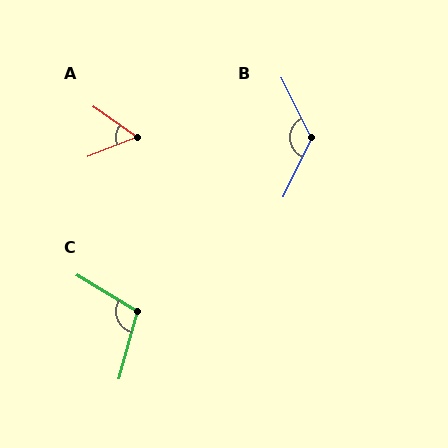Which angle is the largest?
B, at approximately 128 degrees.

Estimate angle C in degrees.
Approximately 106 degrees.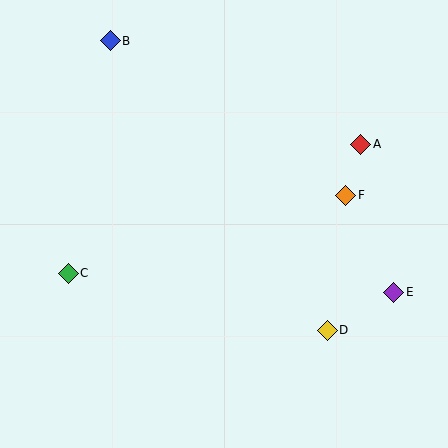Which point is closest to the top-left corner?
Point B is closest to the top-left corner.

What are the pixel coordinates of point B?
Point B is at (110, 41).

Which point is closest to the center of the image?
Point F at (346, 195) is closest to the center.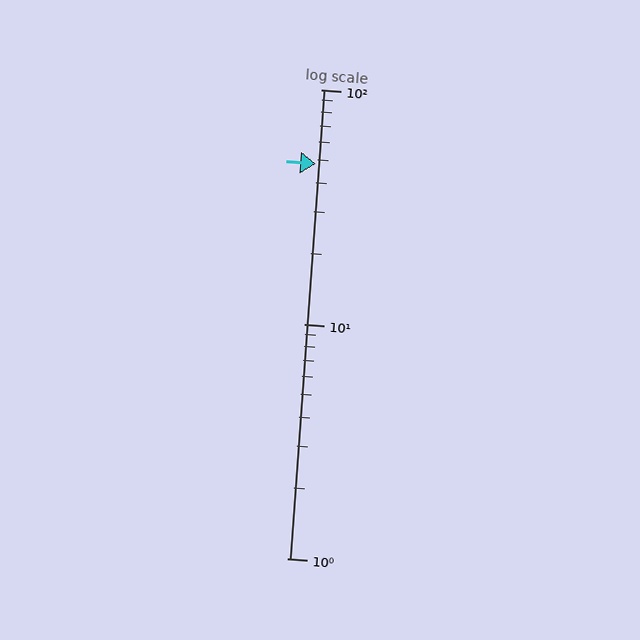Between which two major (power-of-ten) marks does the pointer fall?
The pointer is between 10 and 100.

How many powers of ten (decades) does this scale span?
The scale spans 2 decades, from 1 to 100.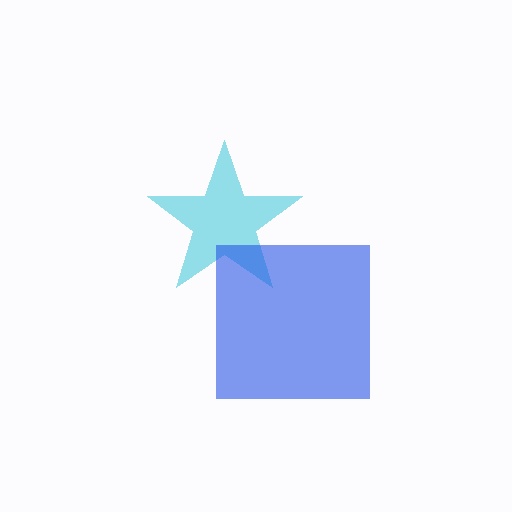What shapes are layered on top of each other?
The layered shapes are: a cyan star, a blue square.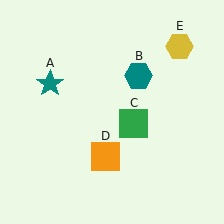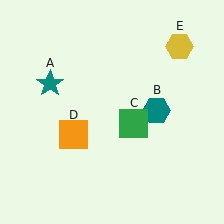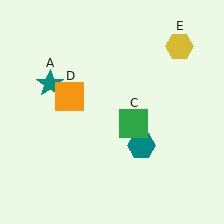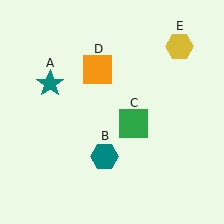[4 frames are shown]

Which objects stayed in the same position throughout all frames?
Teal star (object A) and green square (object C) and yellow hexagon (object E) remained stationary.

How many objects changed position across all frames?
2 objects changed position: teal hexagon (object B), orange square (object D).